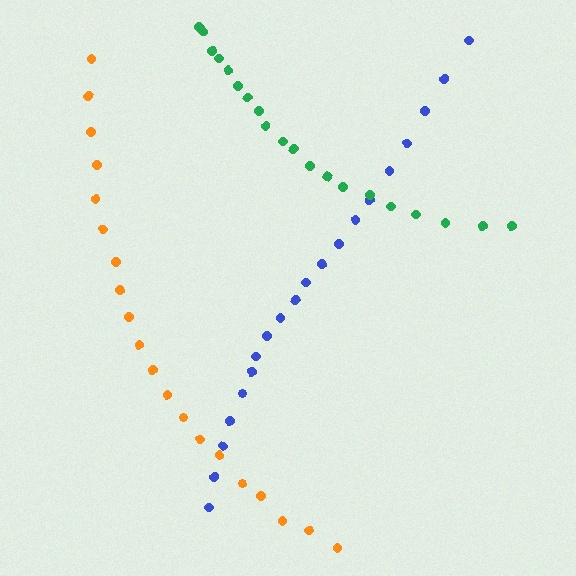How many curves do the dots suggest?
There are 3 distinct paths.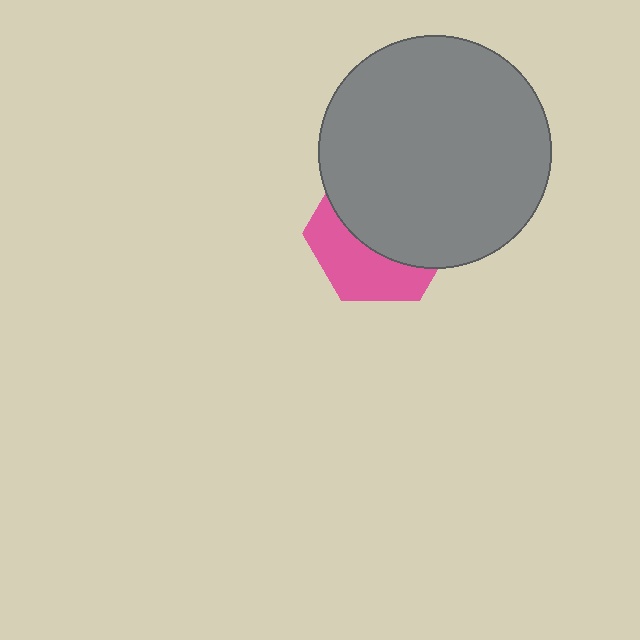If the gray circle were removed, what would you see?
You would see the complete pink hexagon.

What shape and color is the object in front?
The object in front is a gray circle.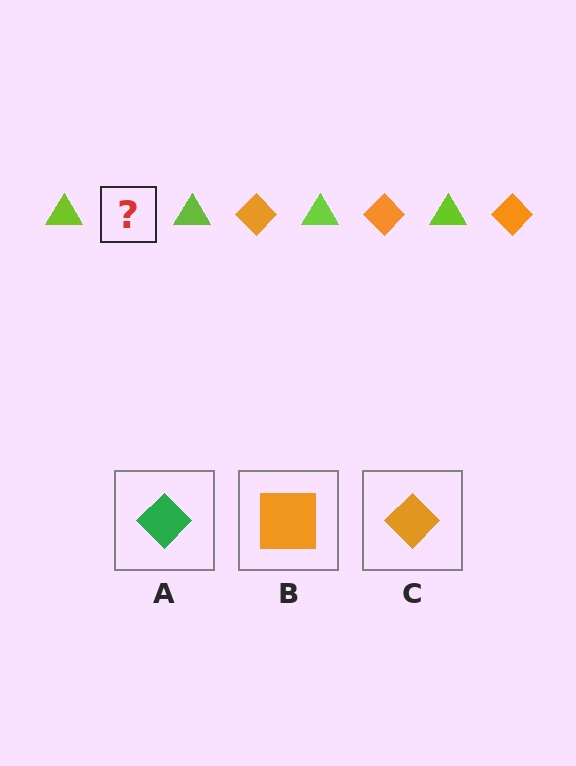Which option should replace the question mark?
Option C.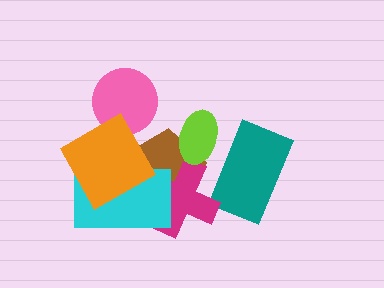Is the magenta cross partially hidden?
Yes, it is partially covered by another shape.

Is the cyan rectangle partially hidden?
Yes, it is partially covered by another shape.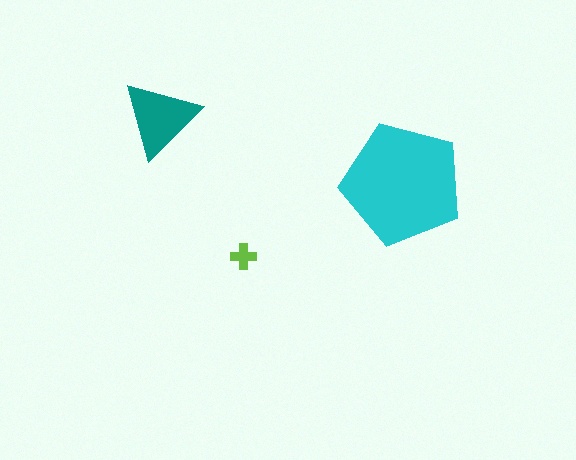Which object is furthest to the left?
The teal triangle is leftmost.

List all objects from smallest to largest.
The lime cross, the teal triangle, the cyan pentagon.